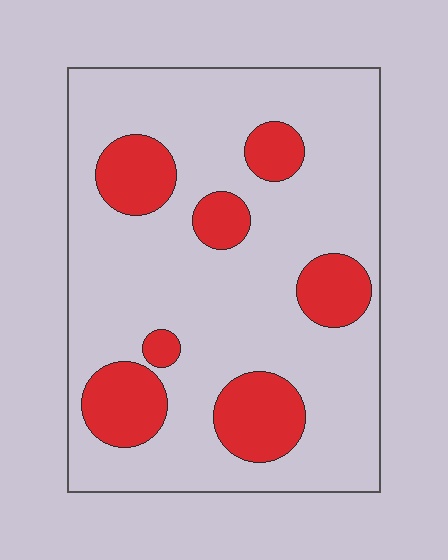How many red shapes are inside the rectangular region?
7.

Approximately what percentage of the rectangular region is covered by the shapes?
Approximately 20%.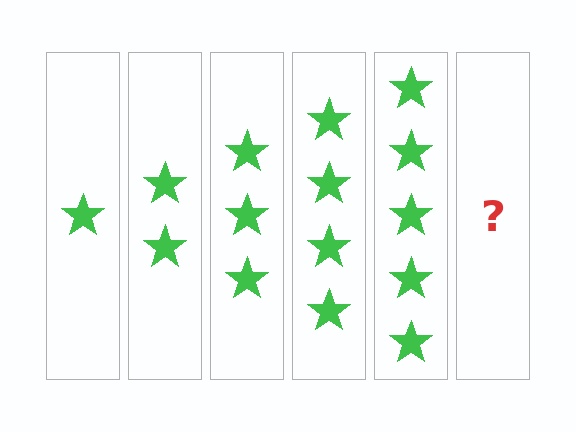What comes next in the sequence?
The next element should be 6 stars.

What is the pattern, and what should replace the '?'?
The pattern is that each step adds one more star. The '?' should be 6 stars.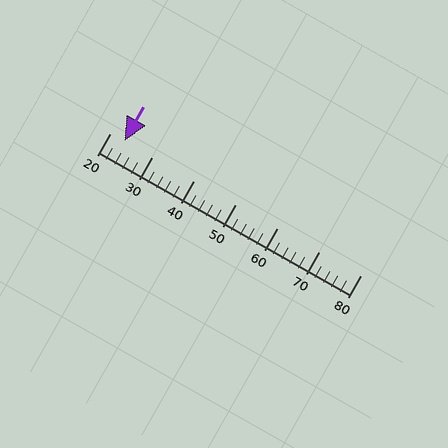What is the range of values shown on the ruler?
The ruler shows values from 20 to 80.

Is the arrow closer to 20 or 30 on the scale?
The arrow is closer to 20.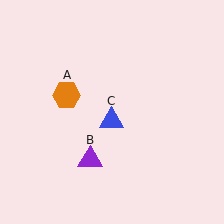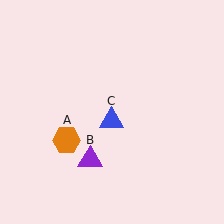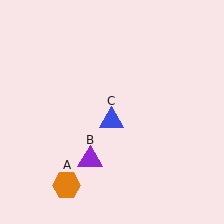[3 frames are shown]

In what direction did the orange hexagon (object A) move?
The orange hexagon (object A) moved down.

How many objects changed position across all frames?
1 object changed position: orange hexagon (object A).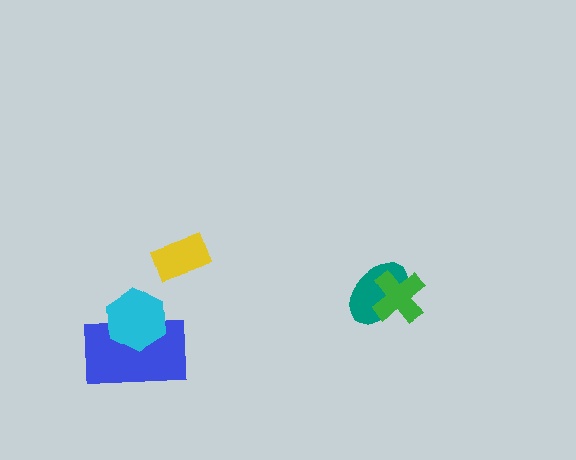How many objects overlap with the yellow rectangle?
0 objects overlap with the yellow rectangle.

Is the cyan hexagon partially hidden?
No, no other shape covers it.